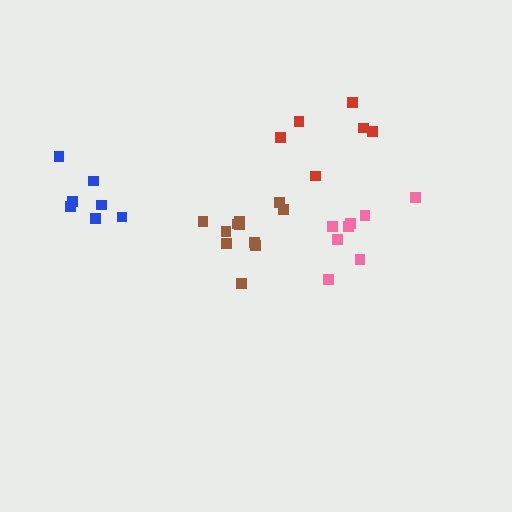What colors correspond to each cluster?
The clusters are colored: red, blue, pink, brown.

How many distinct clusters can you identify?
There are 4 distinct clusters.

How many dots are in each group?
Group 1: 6 dots, Group 2: 7 dots, Group 3: 8 dots, Group 4: 11 dots (32 total).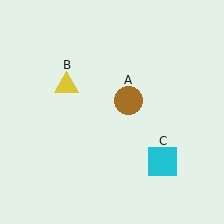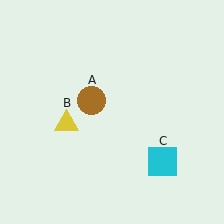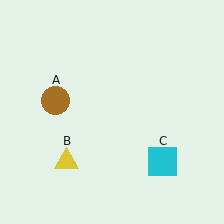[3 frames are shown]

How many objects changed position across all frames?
2 objects changed position: brown circle (object A), yellow triangle (object B).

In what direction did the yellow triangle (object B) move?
The yellow triangle (object B) moved down.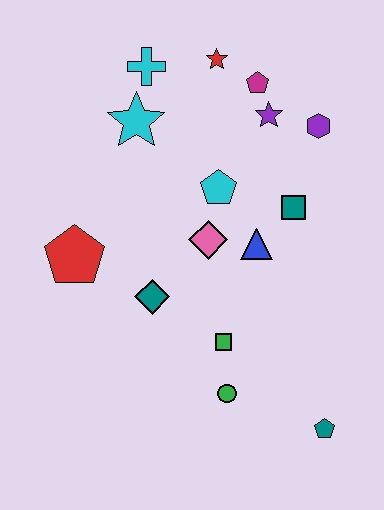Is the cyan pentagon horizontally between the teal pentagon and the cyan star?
Yes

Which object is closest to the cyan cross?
The cyan star is closest to the cyan cross.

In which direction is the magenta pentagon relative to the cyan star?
The magenta pentagon is to the right of the cyan star.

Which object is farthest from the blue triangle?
The cyan cross is farthest from the blue triangle.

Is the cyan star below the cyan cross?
Yes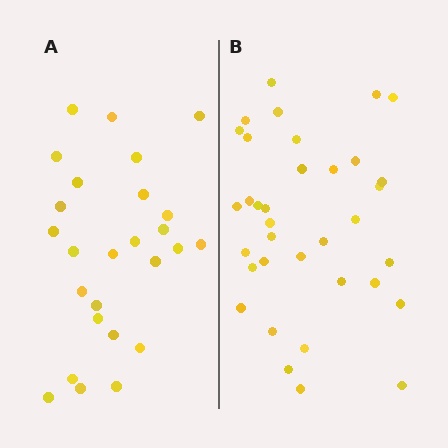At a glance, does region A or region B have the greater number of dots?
Region B (the right region) has more dots.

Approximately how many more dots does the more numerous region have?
Region B has roughly 8 or so more dots than region A.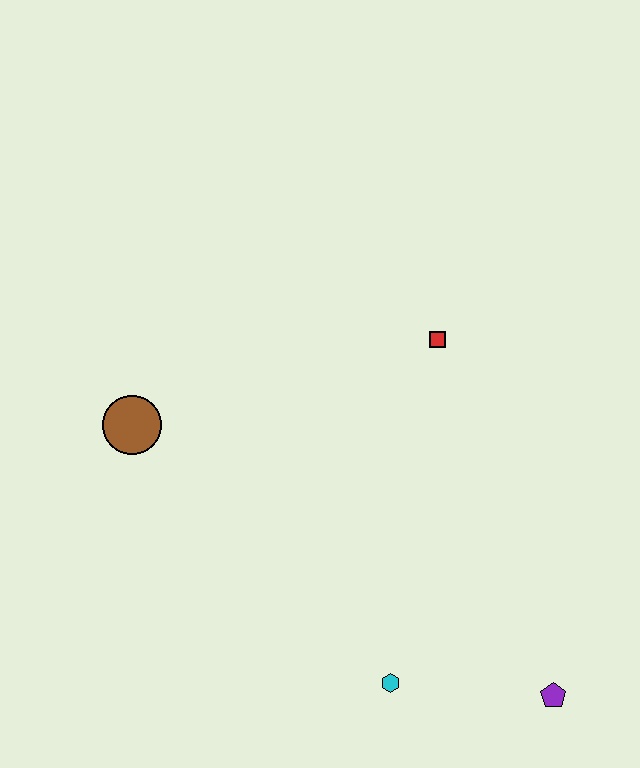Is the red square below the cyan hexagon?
No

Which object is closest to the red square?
The brown circle is closest to the red square.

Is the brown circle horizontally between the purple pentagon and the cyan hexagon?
No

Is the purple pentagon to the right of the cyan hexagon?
Yes